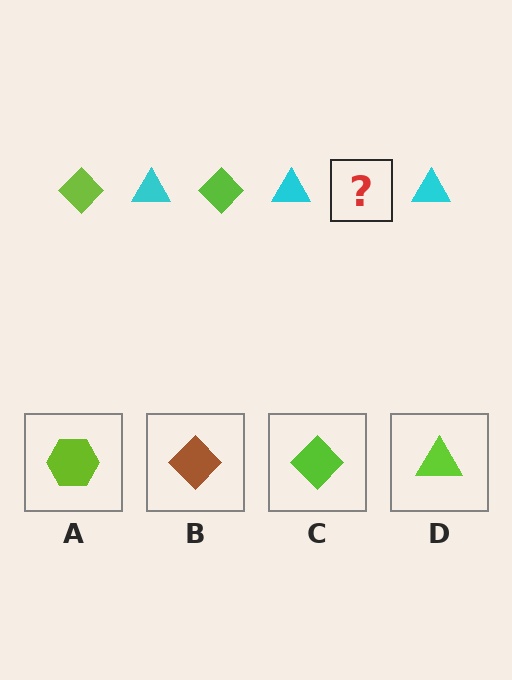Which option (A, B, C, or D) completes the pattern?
C.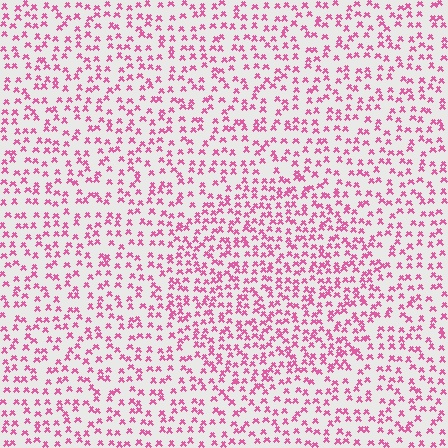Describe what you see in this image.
The image contains small pink elements arranged at two different densities. A circle-shaped region is visible where the elements are more densely packed than the surrounding area.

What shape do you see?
I see a circle.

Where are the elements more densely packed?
The elements are more densely packed inside the circle boundary.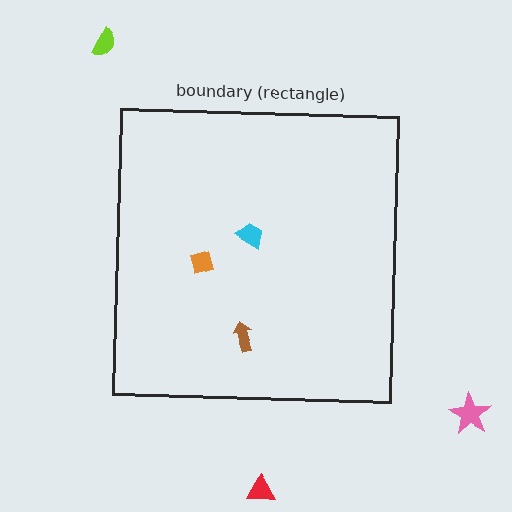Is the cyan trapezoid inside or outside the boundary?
Inside.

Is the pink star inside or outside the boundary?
Outside.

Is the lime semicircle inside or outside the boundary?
Outside.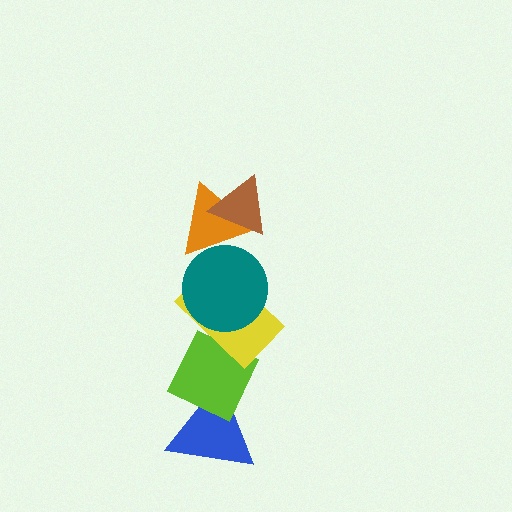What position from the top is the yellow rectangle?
The yellow rectangle is 4th from the top.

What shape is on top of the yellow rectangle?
The teal circle is on top of the yellow rectangle.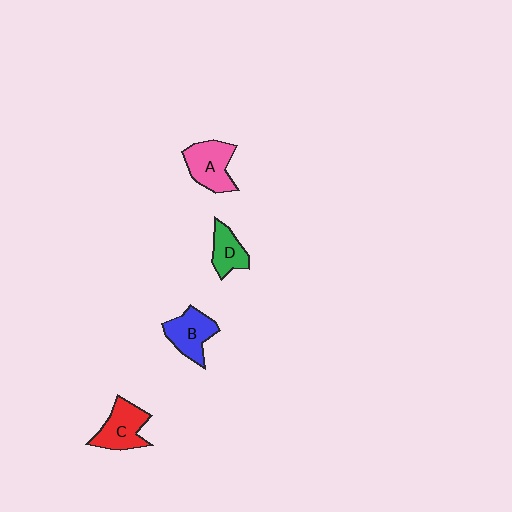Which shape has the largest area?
Shape A (pink).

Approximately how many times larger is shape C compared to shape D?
Approximately 1.5 times.